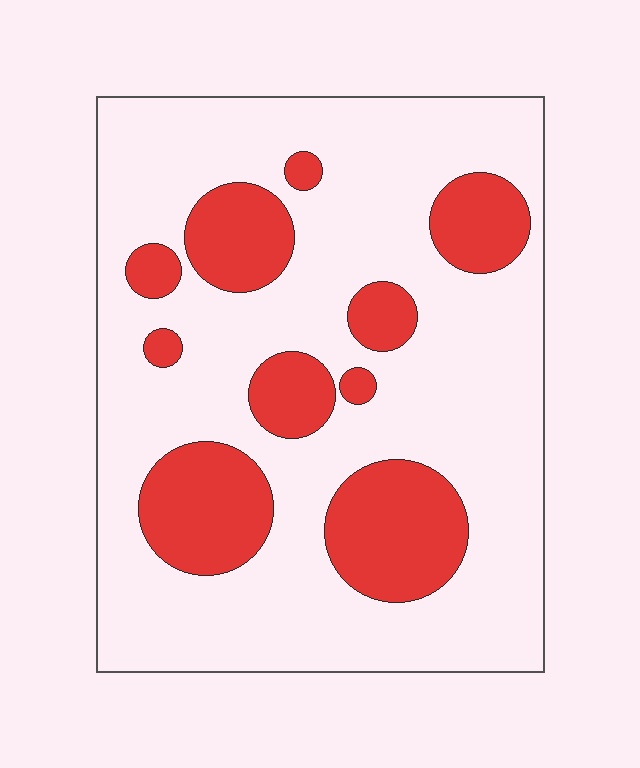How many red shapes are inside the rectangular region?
10.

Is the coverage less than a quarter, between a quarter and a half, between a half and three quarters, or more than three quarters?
Less than a quarter.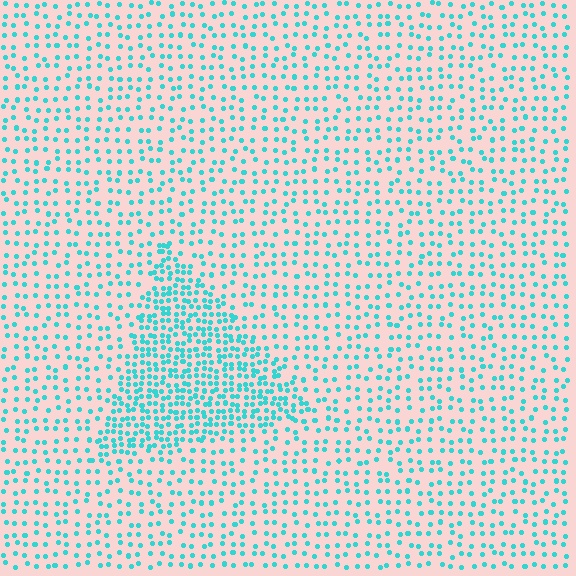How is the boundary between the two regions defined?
The boundary is defined by a change in element density (approximately 2.3x ratio). All elements are the same color, size, and shape.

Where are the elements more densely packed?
The elements are more densely packed inside the triangle boundary.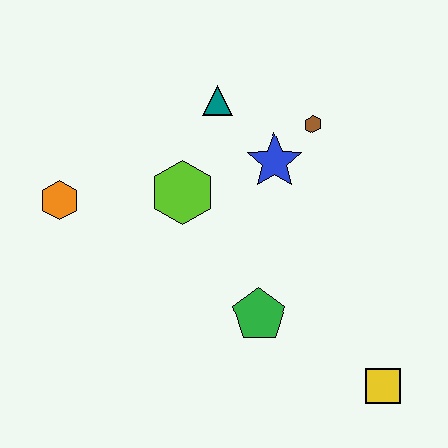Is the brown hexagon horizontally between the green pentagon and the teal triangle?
No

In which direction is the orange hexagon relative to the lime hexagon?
The orange hexagon is to the left of the lime hexagon.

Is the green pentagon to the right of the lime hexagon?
Yes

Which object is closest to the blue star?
The brown hexagon is closest to the blue star.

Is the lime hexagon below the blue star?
Yes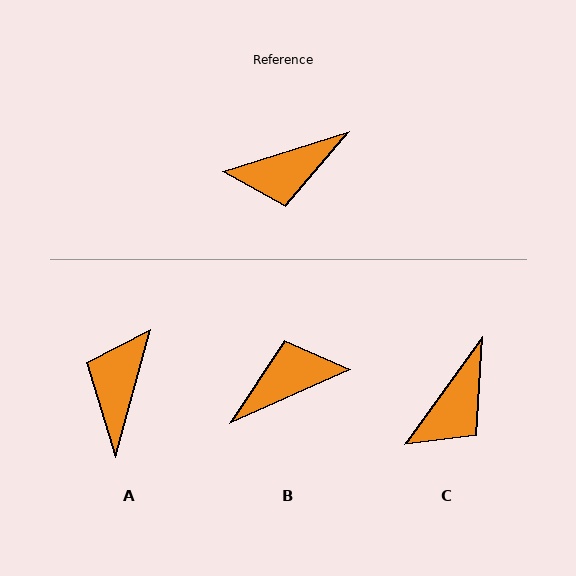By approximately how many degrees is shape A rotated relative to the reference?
Approximately 123 degrees clockwise.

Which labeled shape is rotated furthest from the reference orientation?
B, about 173 degrees away.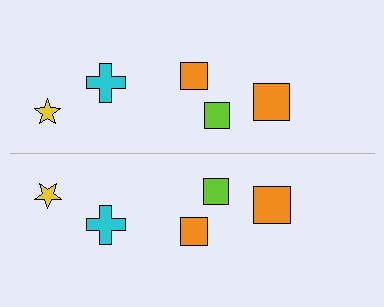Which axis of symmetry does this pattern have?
The pattern has a horizontal axis of symmetry running through the center of the image.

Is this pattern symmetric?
Yes, this pattern has bilateral (reflection) symmetry.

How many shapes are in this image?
There are 10 shapes in this image.